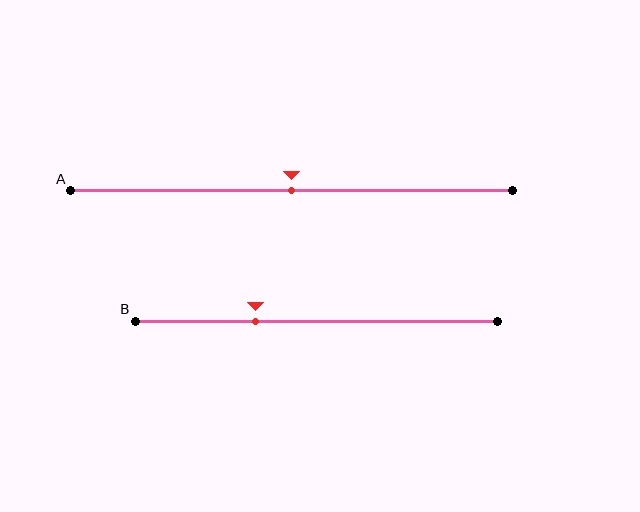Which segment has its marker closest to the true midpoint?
Segment A has its marker closest to the true midpoint.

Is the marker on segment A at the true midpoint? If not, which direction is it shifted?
Yes, the marker on segment A is at the true midpoint.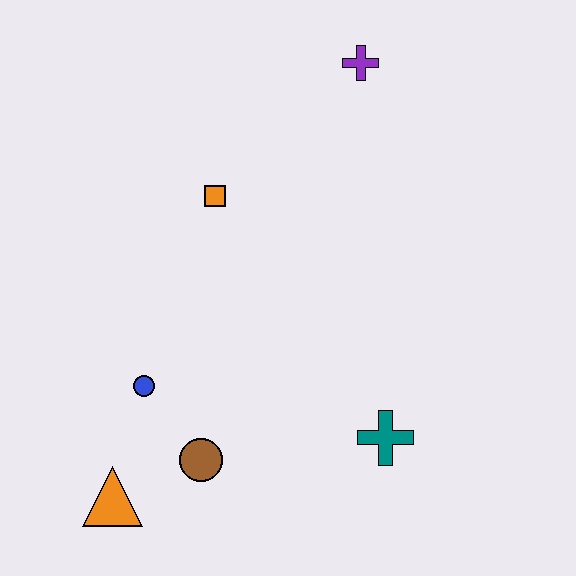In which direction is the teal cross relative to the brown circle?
The teal cross is to the right of the brown circle.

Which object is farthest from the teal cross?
The purple cross is farthest from the teal cross.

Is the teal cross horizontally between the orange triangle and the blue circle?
No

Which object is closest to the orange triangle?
The brown circle is closest to the orange triangle.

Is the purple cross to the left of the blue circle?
No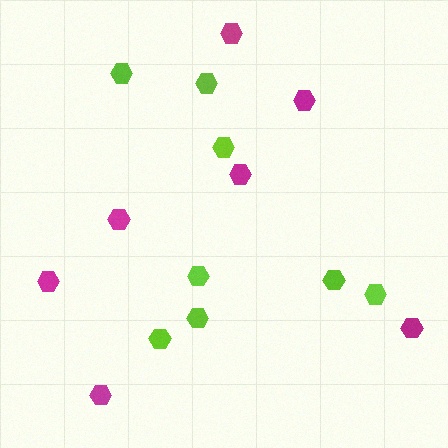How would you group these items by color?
There are 2 groups: one group of lime hexagons (8) and one group of magenta hexagons (7).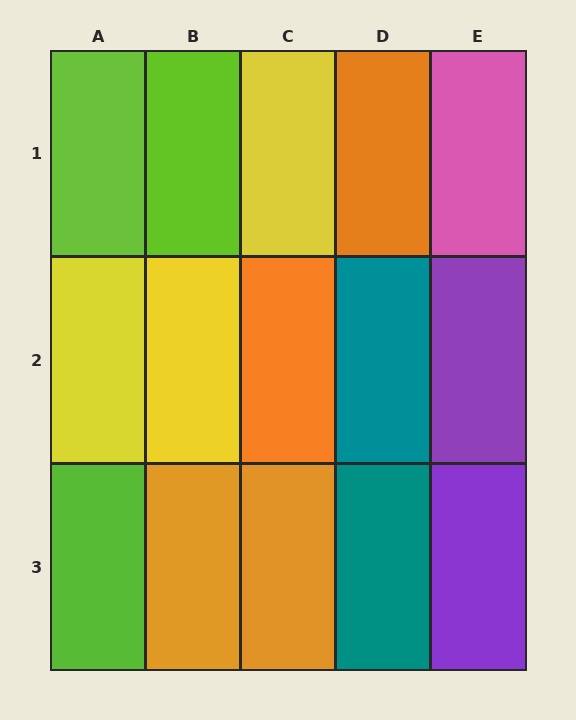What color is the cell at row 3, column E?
Purple.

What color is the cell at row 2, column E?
Purple.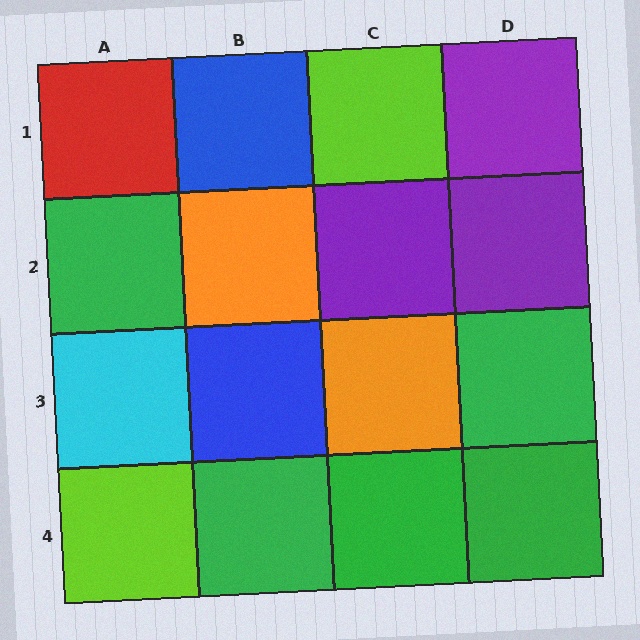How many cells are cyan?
1 cell is cyan.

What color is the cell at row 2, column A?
Green.